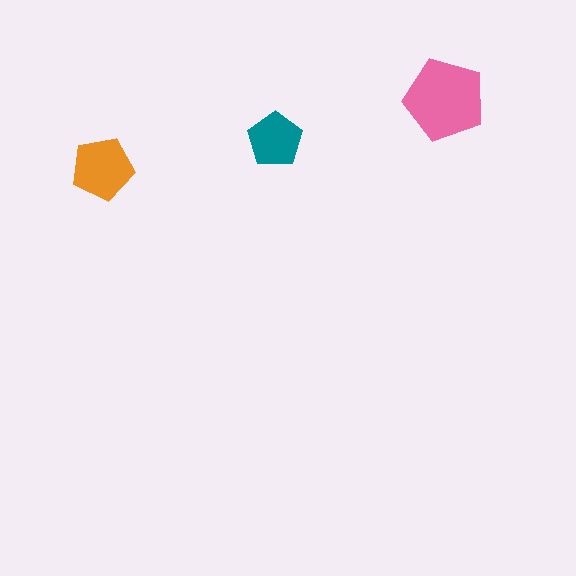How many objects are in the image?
There are 3 objects in the image.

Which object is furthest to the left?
The orange pentagon is leftmost.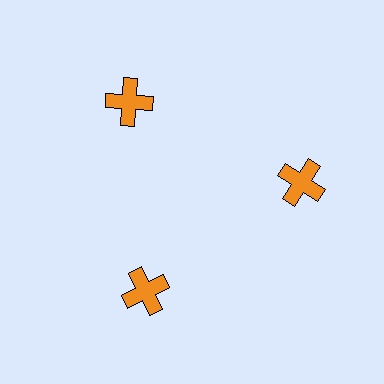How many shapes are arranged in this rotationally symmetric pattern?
There are 3 shapes, arranged in 3 groups of 1.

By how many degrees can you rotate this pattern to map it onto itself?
The pattern maps onto itself every 120 degrees of rotation.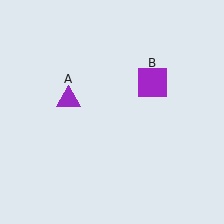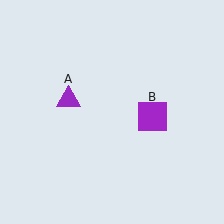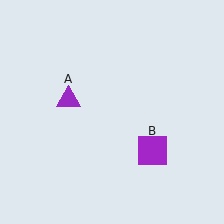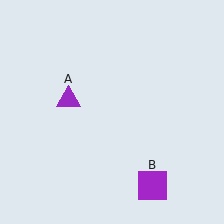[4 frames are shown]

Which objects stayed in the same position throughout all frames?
Purple triangle (object A) remained stationary.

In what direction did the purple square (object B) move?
The purple square (object B) moved down.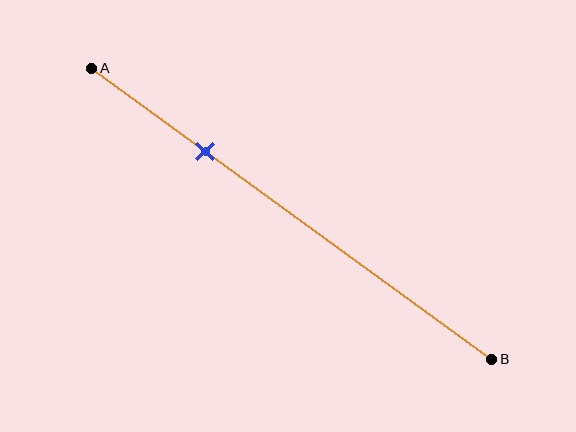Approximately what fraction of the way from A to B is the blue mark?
The blue mark is approximately 30% of the way from A to B.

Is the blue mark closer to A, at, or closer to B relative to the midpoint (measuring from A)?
The blue mark is closer to point A than the midpoint of segment AB.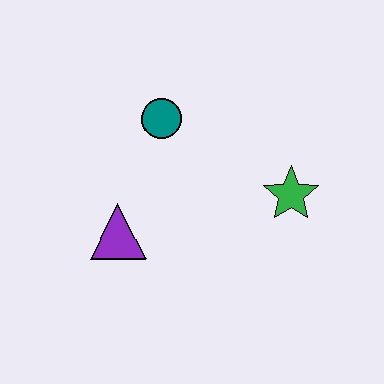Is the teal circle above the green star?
Yes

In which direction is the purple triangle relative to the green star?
The purple triangle is to the left of the green star.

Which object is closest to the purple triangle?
The teal circle is closest to the purple triangle.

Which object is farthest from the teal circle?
The green star is farthest from the teal circle.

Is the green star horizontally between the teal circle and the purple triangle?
No